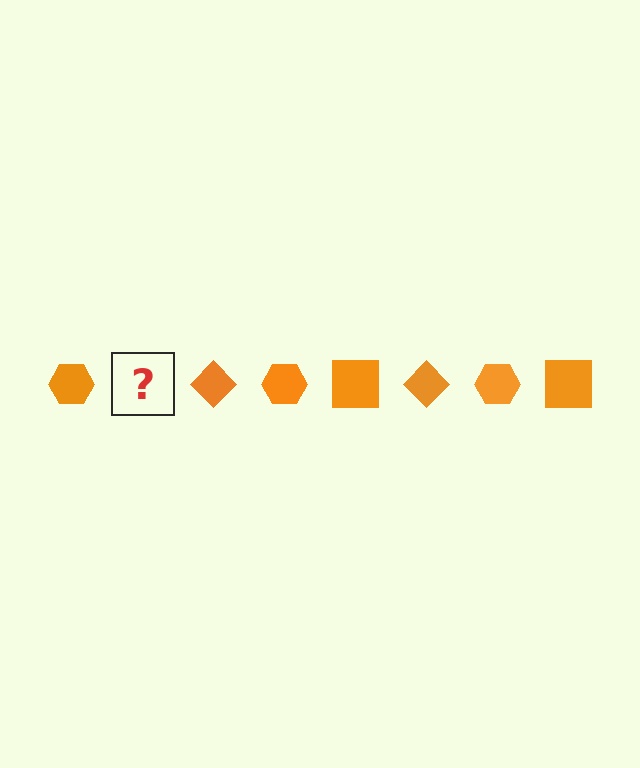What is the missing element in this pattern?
The missing element is an orange square.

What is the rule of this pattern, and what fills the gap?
The rule is that the pattern cycles through hexagon, square, diamond shapes in orange. The gap should be filled with an orange square.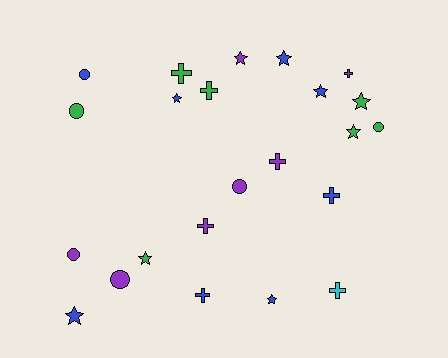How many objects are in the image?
There are 23 objects.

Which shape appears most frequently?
Star, with 9 objects.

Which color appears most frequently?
Blue, with 8 objects.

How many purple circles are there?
There are 3 purple circles.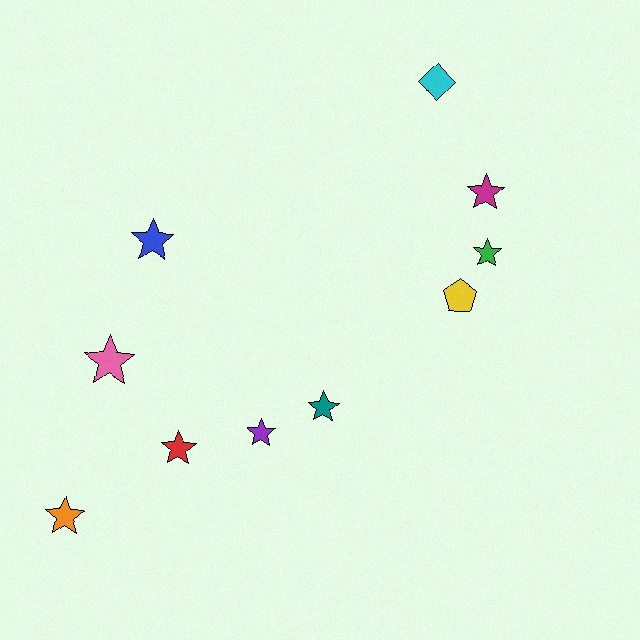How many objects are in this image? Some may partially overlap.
There are 10 objects.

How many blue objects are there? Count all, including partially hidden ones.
There is 1 blue object.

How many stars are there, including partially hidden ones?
There are 8 stars.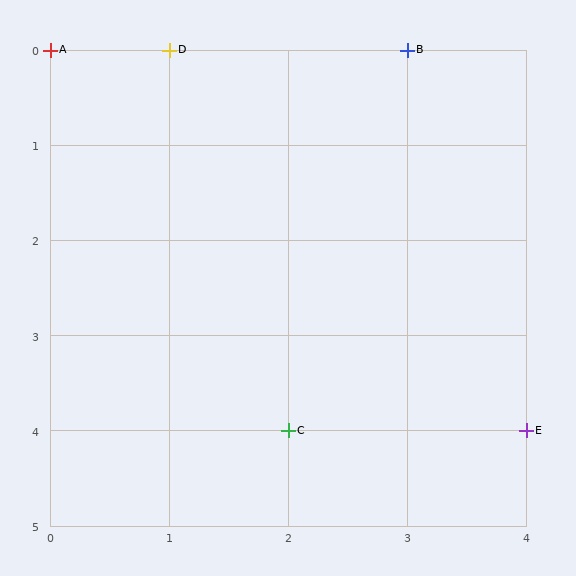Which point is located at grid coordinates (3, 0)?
Point B is at (3, 0).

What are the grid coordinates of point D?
Point D is at grid coordinates (1, 0).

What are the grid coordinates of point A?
Point A is at grid coordinates (0, 0).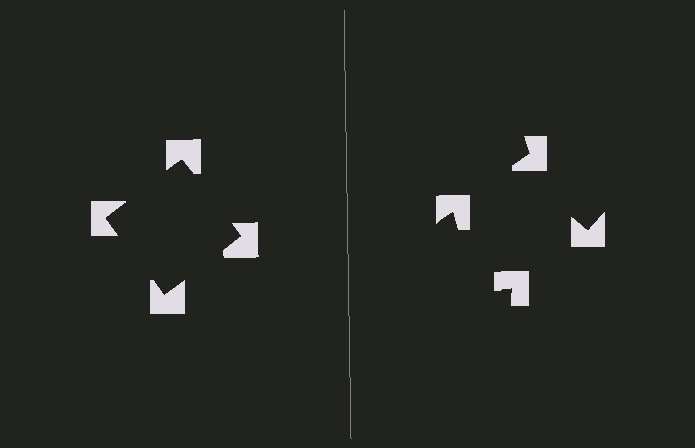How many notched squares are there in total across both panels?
8 — 4 on each side.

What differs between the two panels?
The notched squares are positioned identically on both sides; only the wedge orientations differ. On the left they align to a square; on the right they are misaligned.